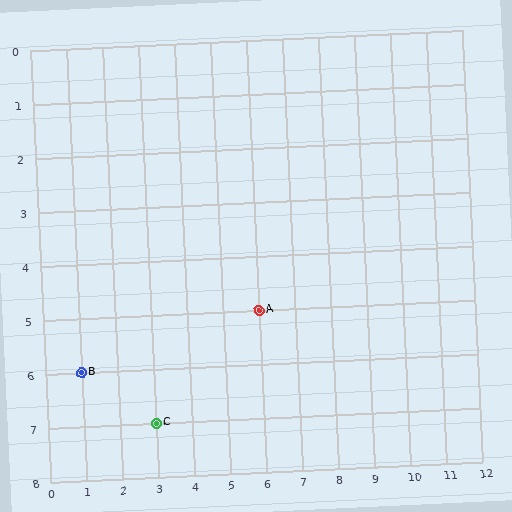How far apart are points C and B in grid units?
Points C and B are 2 columns and 1 row apart (about 2.2 grid units diagonally).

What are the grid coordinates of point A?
Point A is at grid coordinates (6, 5).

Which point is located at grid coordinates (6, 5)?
Point A is at (6, 5).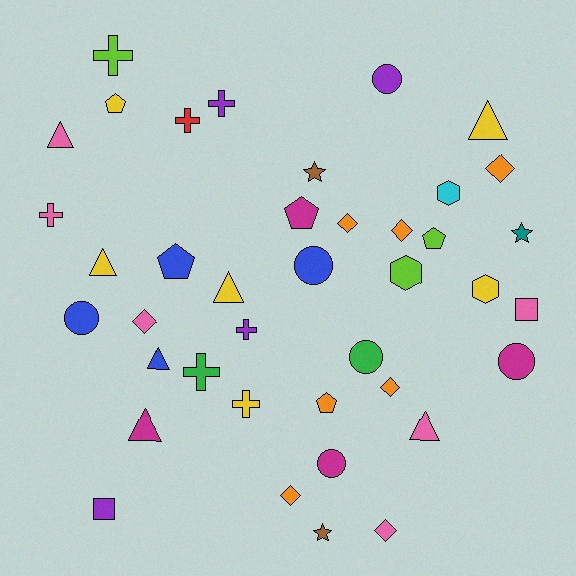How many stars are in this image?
There are 3 stars.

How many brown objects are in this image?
There are 2 brown objects.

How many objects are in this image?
There are 40 objects.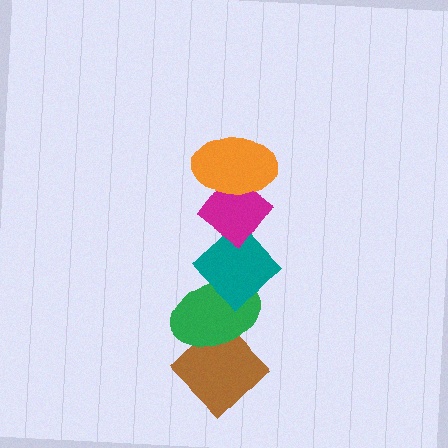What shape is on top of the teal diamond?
The magenta diamond is on top of the teal diamond.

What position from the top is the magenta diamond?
The magenta diamond is 2nd from the top.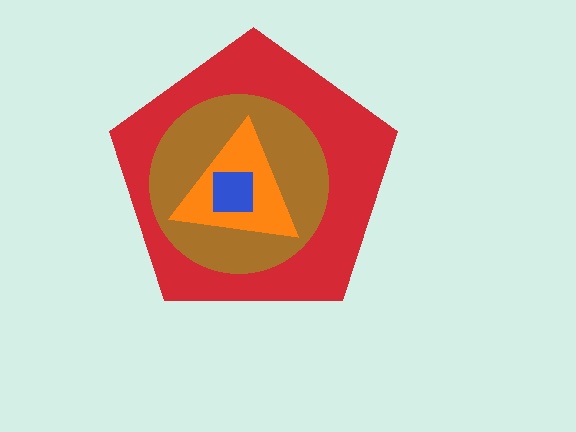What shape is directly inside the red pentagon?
The brown circle.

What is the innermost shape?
The blue square.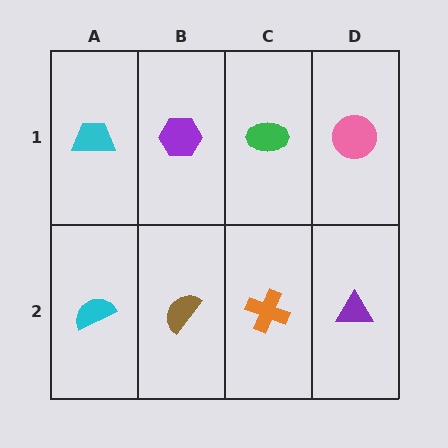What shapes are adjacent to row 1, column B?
A brown semicircle (row 2, column B), a cyan trapezoid (row 1, column A), a green ellipse (row 1, column C).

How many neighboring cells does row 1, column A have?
2.